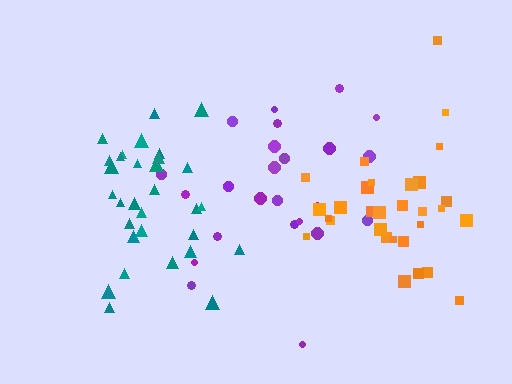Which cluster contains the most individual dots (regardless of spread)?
Teal (32).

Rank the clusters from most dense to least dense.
orange, teal, purple.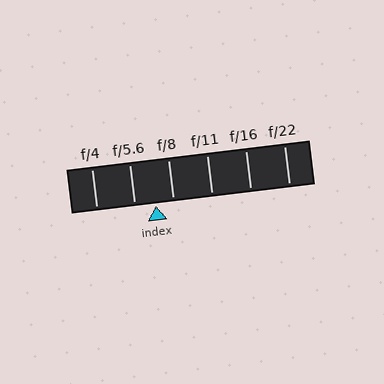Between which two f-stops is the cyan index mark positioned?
The index mark is between f/5.6 and f/8.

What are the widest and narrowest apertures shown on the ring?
The widest aperture shown is f/4 and the narrowest is f/22.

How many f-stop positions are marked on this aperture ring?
There are 6 f-stop positions marked.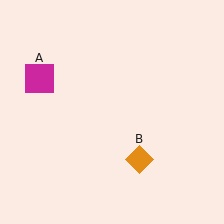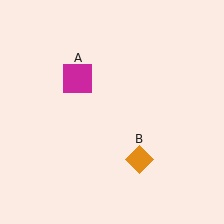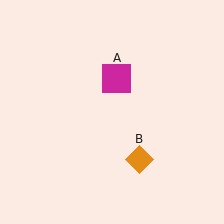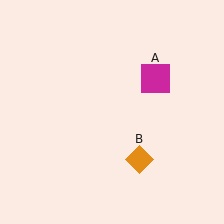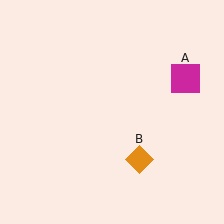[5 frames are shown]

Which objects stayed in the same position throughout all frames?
Orange diamond (object B) remained stationary.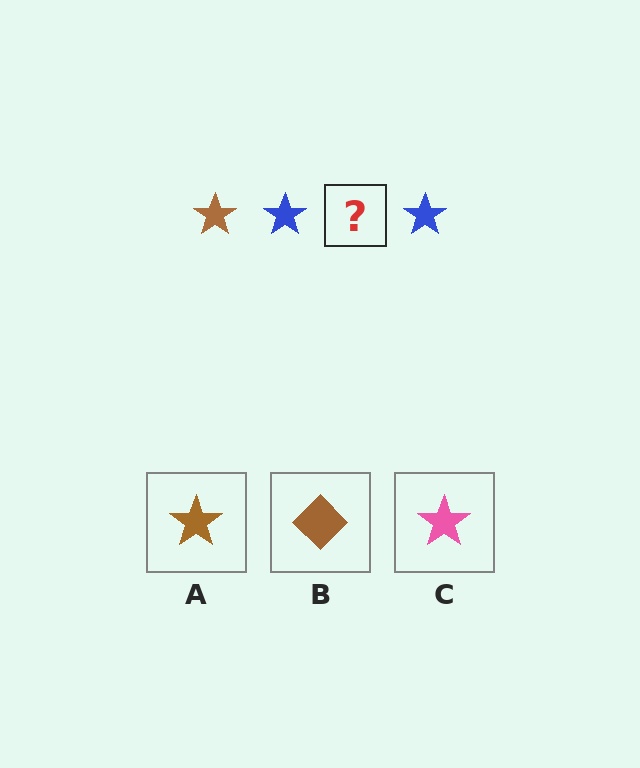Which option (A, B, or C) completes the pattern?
A.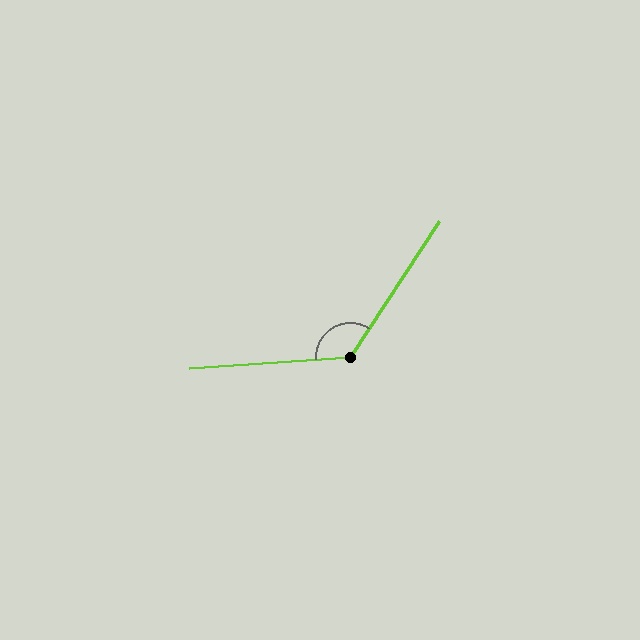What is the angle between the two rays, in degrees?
Approximately 127 degrees.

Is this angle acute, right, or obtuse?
It is obtuse.